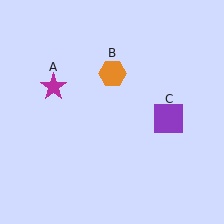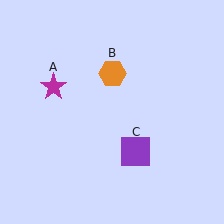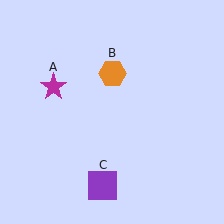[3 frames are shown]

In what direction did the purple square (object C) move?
The purple square (object C) moved down and to the left.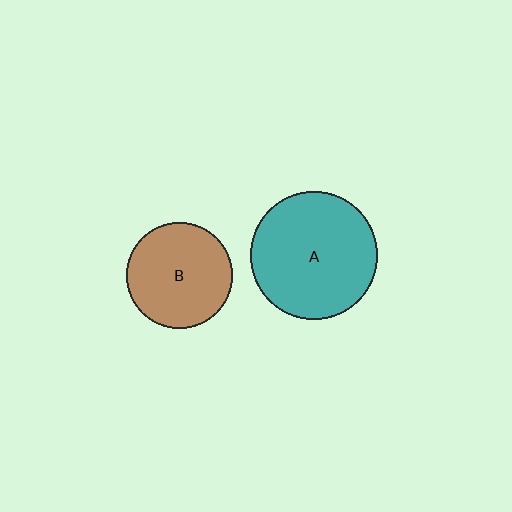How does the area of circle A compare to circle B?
Approximately 1.5 times.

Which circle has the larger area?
Circle A (teal).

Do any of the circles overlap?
No, none of the circles overlap.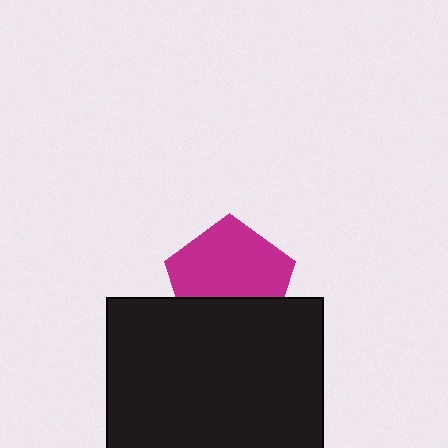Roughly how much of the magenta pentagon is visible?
Most of it is visible (roughly 65%).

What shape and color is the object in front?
The object in front is a black rectangle.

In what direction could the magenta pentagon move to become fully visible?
The magenta pentagon could move up. That would shift it out from behind the black rectangle entirely.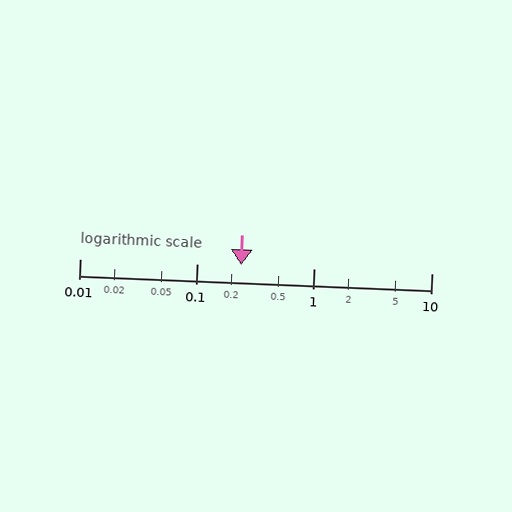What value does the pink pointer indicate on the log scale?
The pointer indicates approximately 0.24.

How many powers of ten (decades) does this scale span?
The scale spans 3 decades, from 0.01 to 10.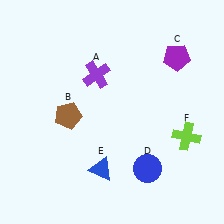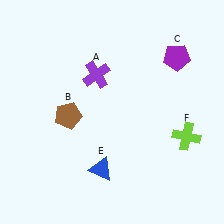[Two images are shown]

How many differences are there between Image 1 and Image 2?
There is 1 difference between the two images.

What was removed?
The blue circle (D) was removed in Image 2.